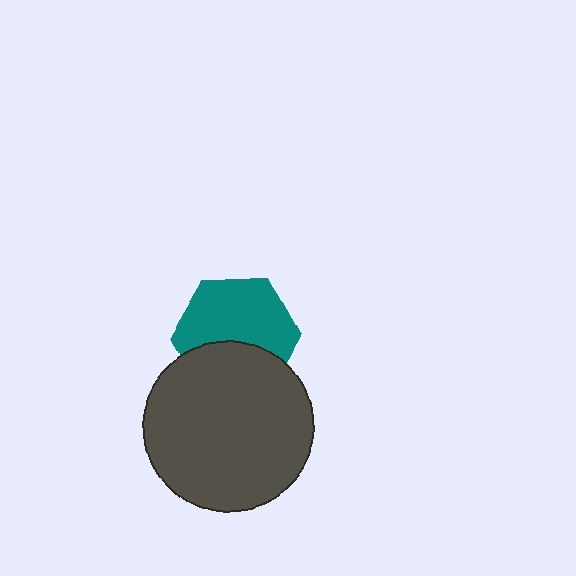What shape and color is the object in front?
The object in front is a dark gray circle.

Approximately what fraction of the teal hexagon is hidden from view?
Roughly 38% of the teal hexagon is hidden behind the dark gray circle.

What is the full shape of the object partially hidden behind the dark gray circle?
The partially hidden object is a teal hexagon.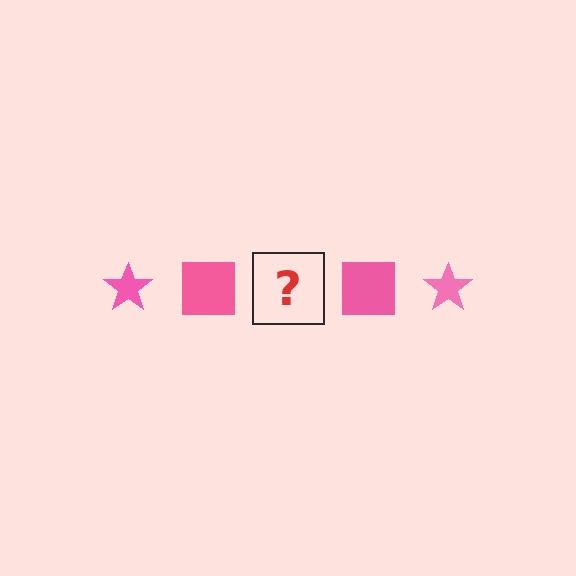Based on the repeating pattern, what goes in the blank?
The blank should be a pink star.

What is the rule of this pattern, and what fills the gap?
The rule is that the pattern cycles through star, square shapes in pink. The gap should be filled with a pink star.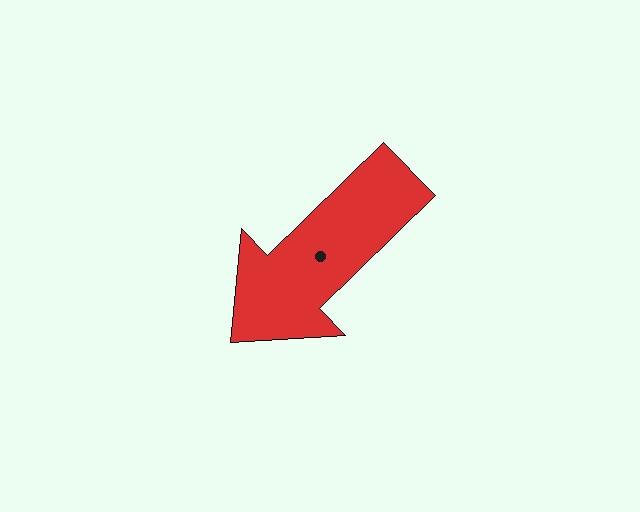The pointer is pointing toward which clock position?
Roughly 8 o'clock.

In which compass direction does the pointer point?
Southwest.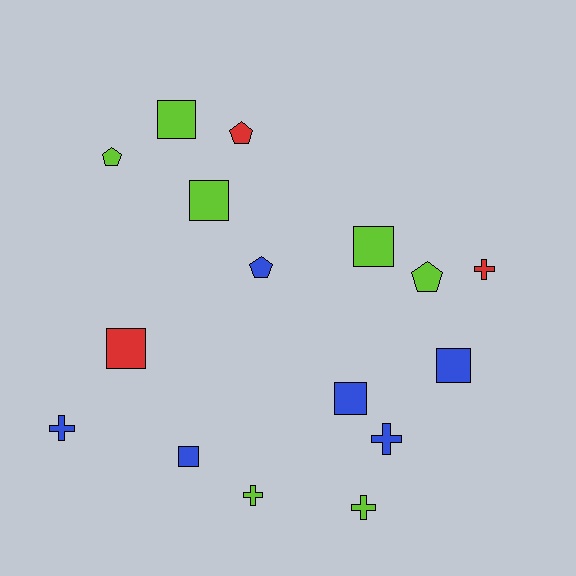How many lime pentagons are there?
There are 2 lime pentagons.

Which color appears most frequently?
Lime, with 7 objects.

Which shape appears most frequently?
Square, with 7 objects.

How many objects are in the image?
There are 16 objects.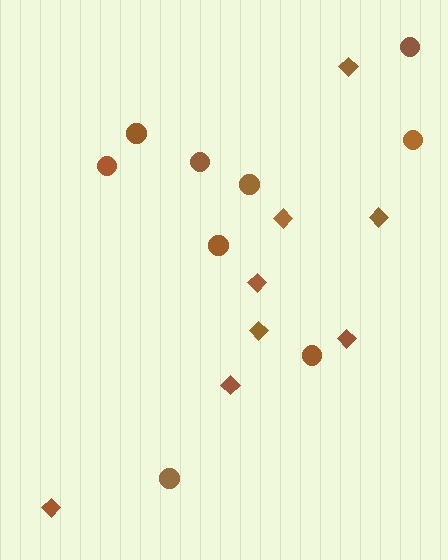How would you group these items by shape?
There are 2 groups: one group of circles (9) and one group of diamonds (8).